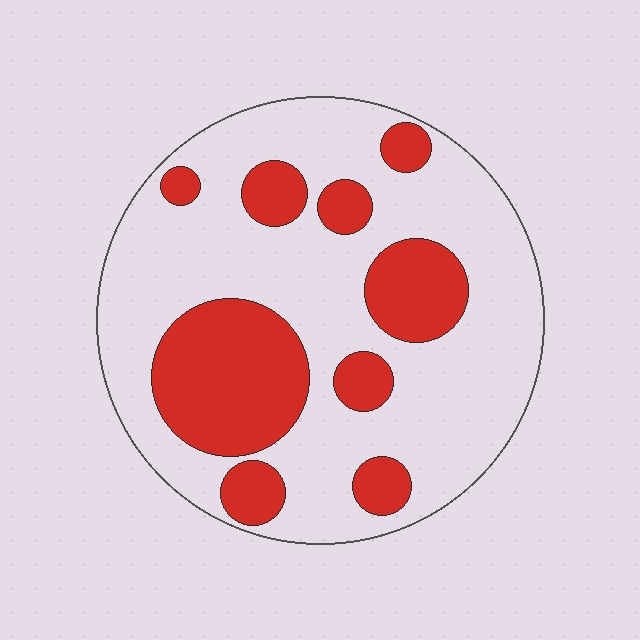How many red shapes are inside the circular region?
9.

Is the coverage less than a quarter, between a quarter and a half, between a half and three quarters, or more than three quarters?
Between a quarter and a half.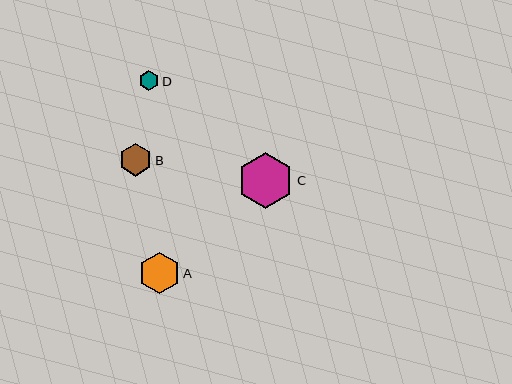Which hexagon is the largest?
Hexagon C is the largest with a size of approximately 55 pixels.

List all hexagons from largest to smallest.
From largest to smallest: C, A, B, D.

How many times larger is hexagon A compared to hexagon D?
Hexagon A is approximately 2.1 times the size of hexagon D.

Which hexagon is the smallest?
Hexagon D is the smallest with a size of approximately 20 pixels.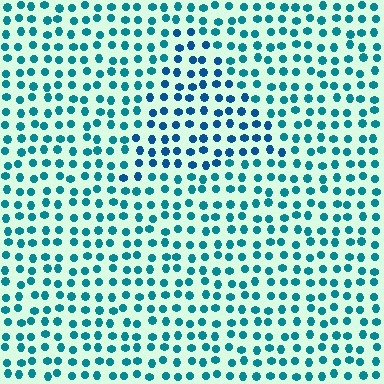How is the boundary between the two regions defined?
The boundary is defined purely by a slight shift in hue (about 24 degrees). Spacing, size, and orientation are identical on both sides.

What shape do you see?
I see a triangle.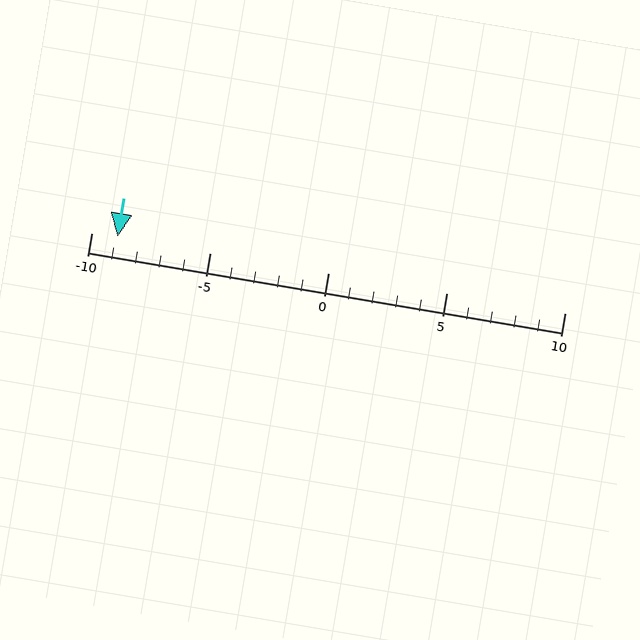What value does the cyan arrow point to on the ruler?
The cyan arrow points to approximately -9.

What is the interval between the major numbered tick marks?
The major tick marks are spaced 5 units apart.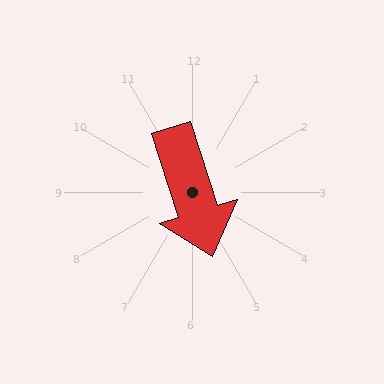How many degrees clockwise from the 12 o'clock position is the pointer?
Approximately 162 degrees.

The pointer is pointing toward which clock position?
Roughly 5 o'clock.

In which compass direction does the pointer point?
South.